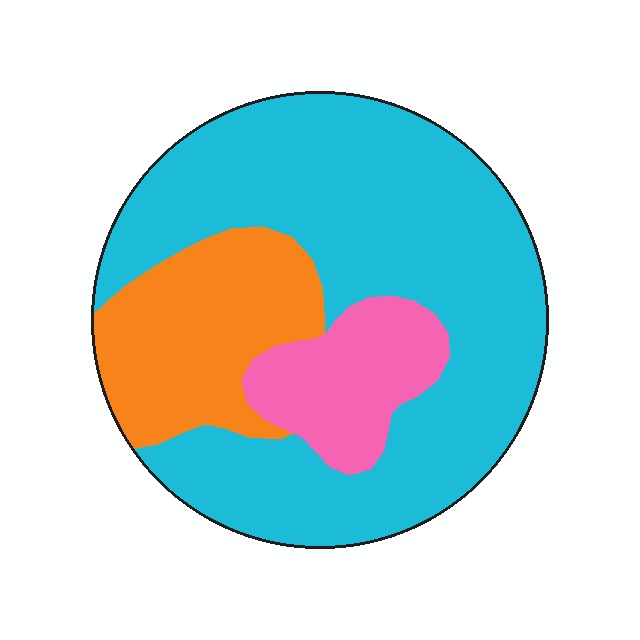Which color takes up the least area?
Pink, at roughly 15%.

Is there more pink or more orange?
Orange.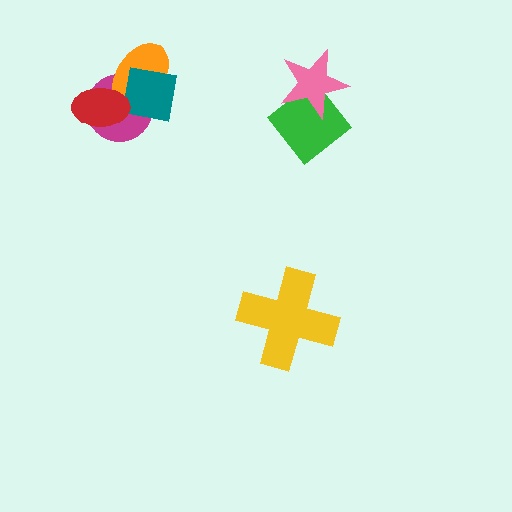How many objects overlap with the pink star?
1 object overlaps with the pink star.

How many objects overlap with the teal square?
3 objects overlap with the teal square.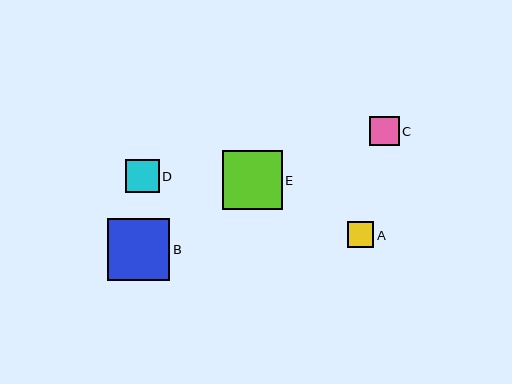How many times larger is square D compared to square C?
Square D is approximately 1.2 times the size of square C.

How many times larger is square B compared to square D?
Square B is approximately 1.8 times the size of square D.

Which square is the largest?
Square B is the largest with a size of approximately 62 pixels.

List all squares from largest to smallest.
From largest to smallest: B, E, D, C, A.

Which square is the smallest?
Square A is the smallest with a size of approximately 26 pixels.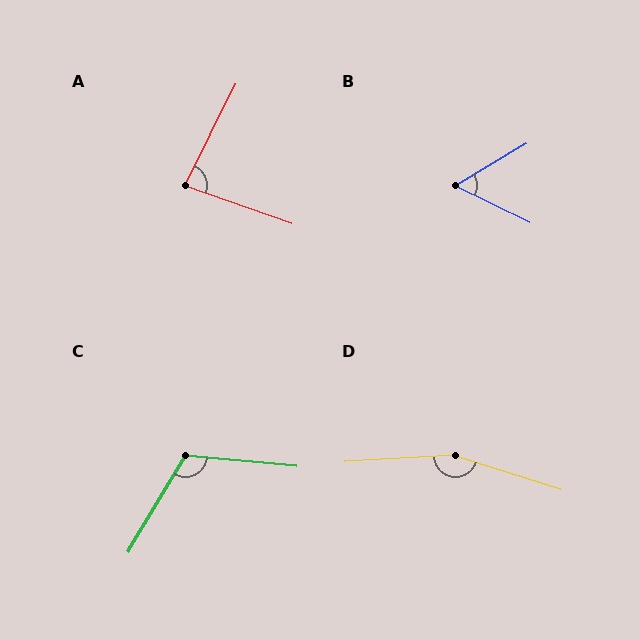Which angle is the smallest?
B, at approximately 57 degrees.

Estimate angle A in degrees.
Approximately 83 degrees.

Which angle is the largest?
D, at approximately 159 degrees.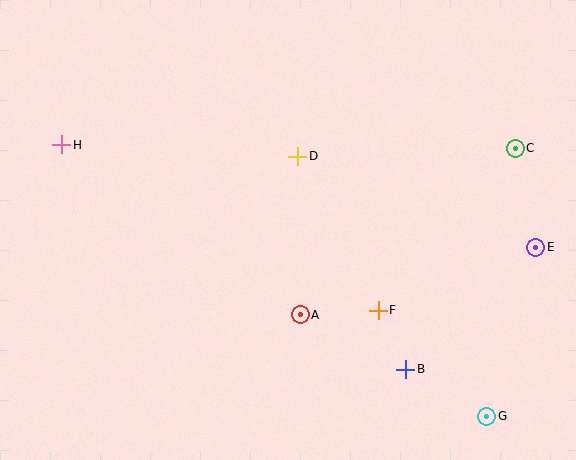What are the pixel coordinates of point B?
Point B is at (406, 369).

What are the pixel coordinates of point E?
Point E is at (536, 247).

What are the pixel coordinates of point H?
Point H is at (62, 145).